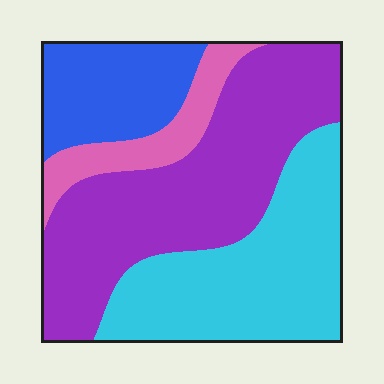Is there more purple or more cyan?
Purple.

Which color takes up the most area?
Purple, at roughly 40%.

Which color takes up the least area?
Pink, at roughly 10%.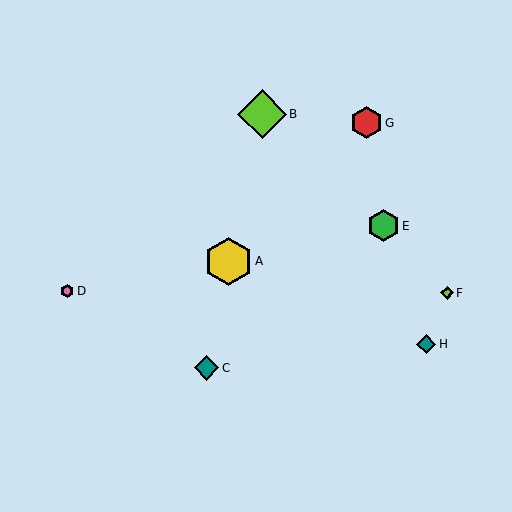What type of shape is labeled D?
Shape D is a pink hexagon.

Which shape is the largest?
The yellow hexagon (labeled A) is the largest.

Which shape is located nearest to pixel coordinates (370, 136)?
The red hexagon (labeled G) at (366, 123) is nearest to that location.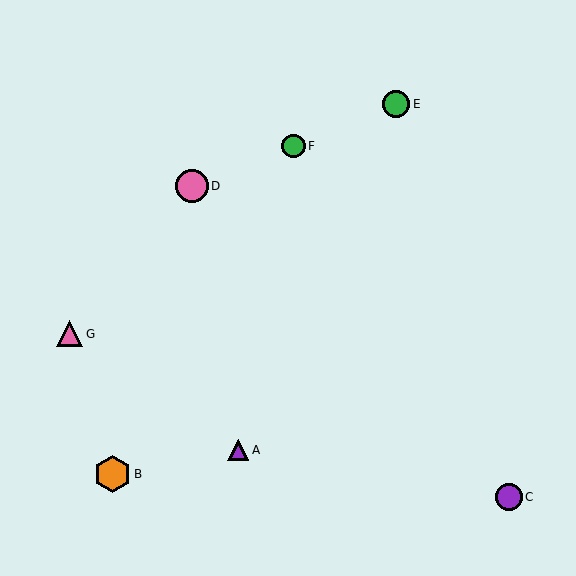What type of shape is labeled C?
Shape C is a purple circle.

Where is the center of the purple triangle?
The center of the purple triangle is at (238, 450).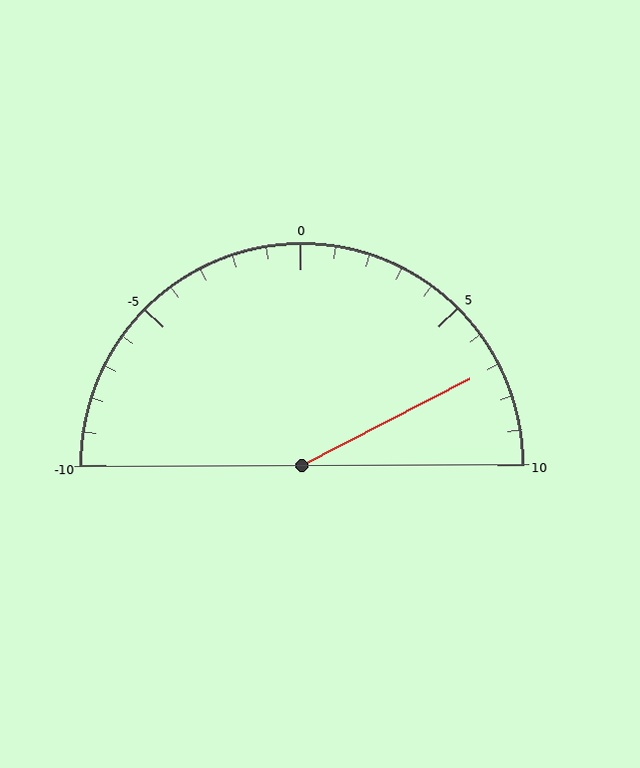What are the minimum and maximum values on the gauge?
The gauge ranges from -10 to 10.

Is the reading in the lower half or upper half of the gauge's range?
The reading is in the upper half of the range (-10 to 10).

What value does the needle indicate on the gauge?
The needle indicates approximately 7.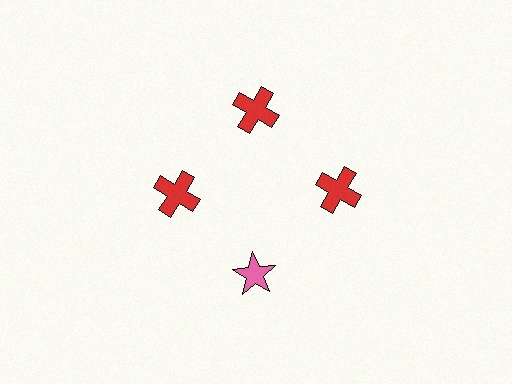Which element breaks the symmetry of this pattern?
The pink star at roughly the 6 o'clock position breaks the symmetry. All other shapes are red crosses.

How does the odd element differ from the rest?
It differs in both color (pink instead of red) and shape (star instead of cross).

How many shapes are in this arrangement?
There are 4 shapes arranged in a ring pattern.